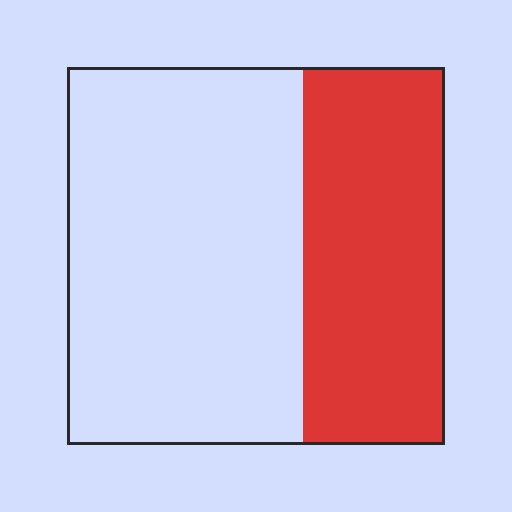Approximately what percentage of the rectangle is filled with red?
Approximately 40%.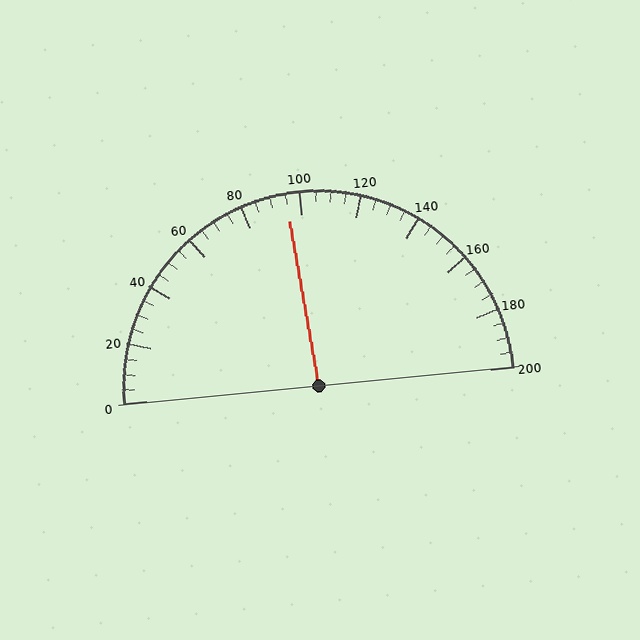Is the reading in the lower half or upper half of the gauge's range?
The reading is in the lower half of the range (0 to 200).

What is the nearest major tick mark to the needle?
The nearest major tick mark is 100.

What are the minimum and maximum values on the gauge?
The gauge ranges from 0 to 200.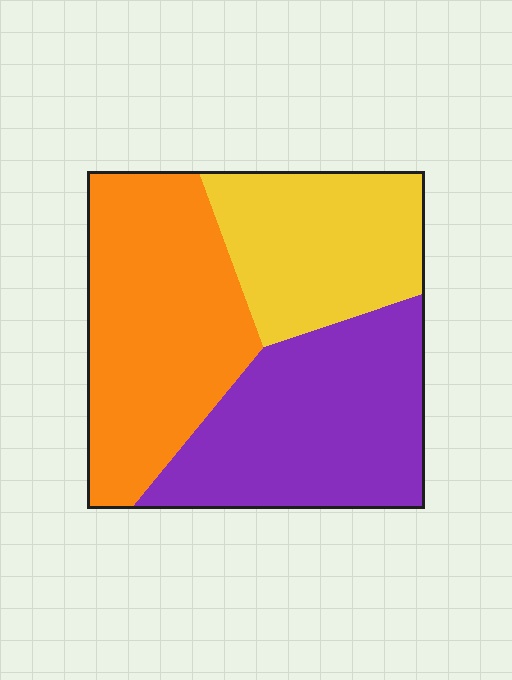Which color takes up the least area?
Yellow, at roughly 25%.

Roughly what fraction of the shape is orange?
Orange takes up about three eighths (3/8) of the shape.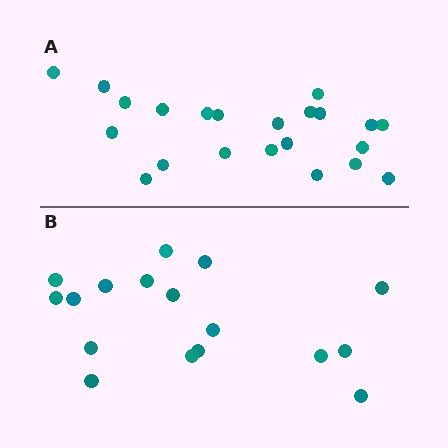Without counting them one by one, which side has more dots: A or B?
Region A (the top region) has more dots.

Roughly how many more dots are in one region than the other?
Region A has about 5 more dots than region B.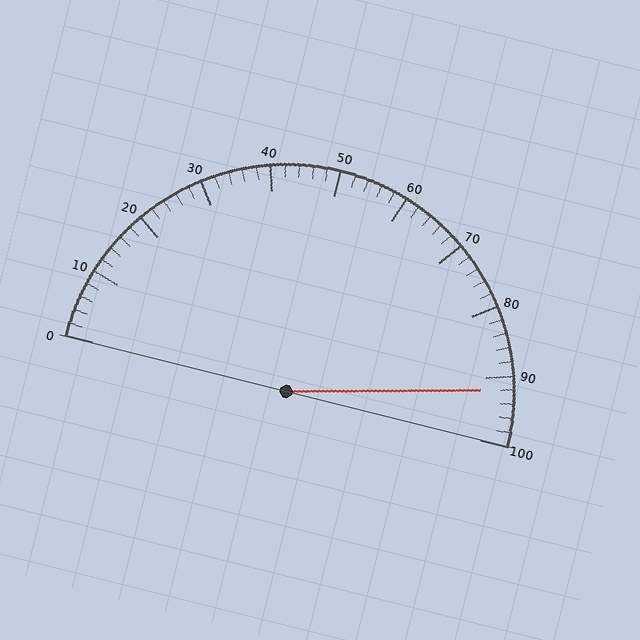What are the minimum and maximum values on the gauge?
The gauge ranges from 0 to 100.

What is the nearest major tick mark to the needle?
The nearest major tick mark is 90.